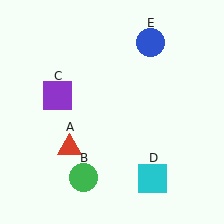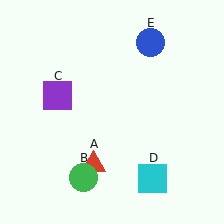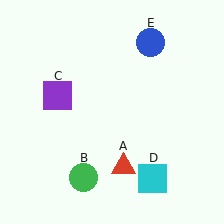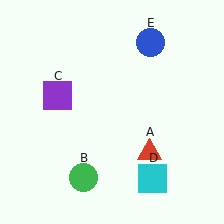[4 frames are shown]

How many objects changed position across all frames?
1 object changed position: red triangle (object A).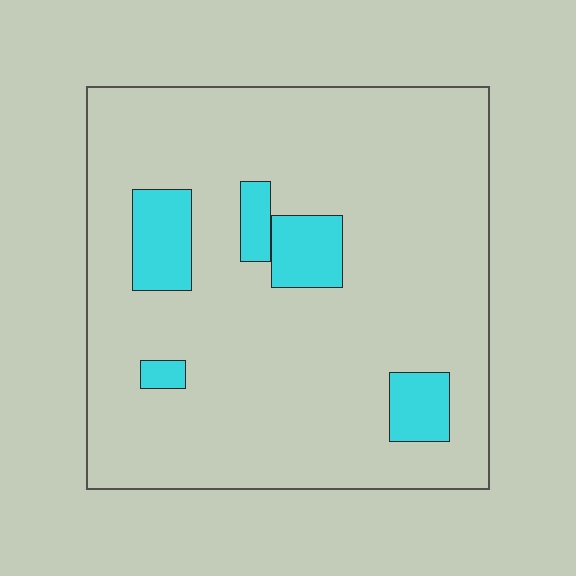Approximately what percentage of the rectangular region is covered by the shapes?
Approximately 10%.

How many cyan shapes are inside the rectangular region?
5.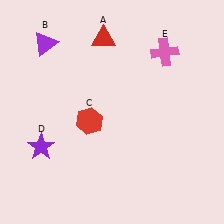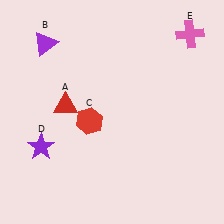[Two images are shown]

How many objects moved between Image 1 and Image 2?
2 objects moved between the two images.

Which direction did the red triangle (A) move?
The red triangle (A) moved down.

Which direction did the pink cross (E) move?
The pink cross (E) moved right.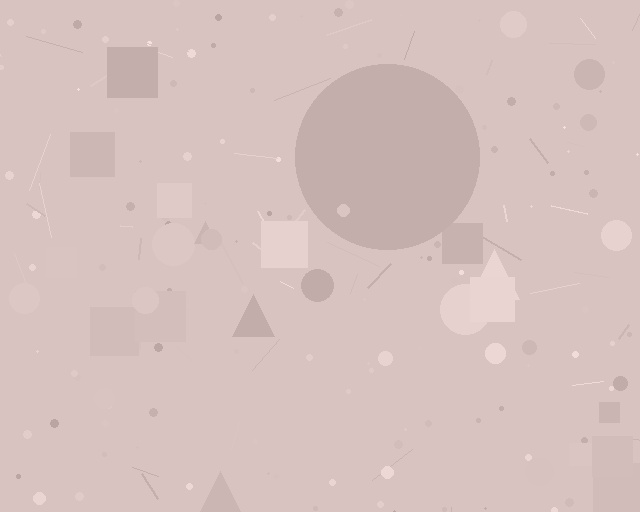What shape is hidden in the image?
A circle is hidden in the image.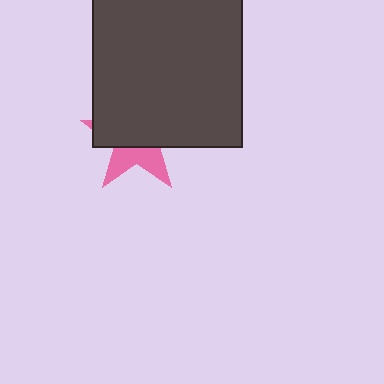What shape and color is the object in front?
The object in front is a dark gray square.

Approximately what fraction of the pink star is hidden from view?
Roughly 63% of the pink star is hidden behind the dark gray square.